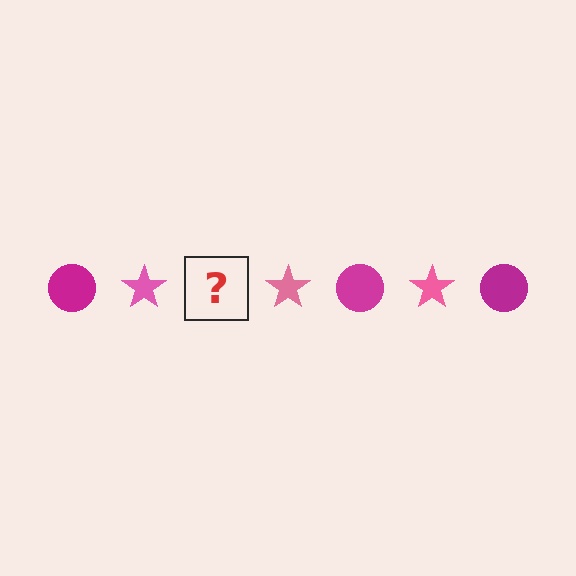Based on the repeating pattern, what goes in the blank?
The blank should be a magenta circle.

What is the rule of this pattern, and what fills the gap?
The rule is that the pattern alternates between magenta circle and pink star. The gap should be filled with a magenta circle.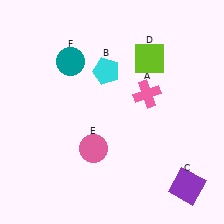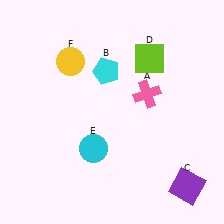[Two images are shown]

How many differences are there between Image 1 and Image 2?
There are 2 differences between the two images.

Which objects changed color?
E changed from pink to cyan. F changed from teal to yellow.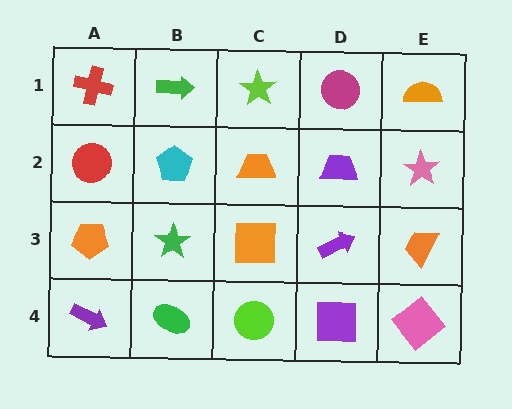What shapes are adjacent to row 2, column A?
A red cross (row 1, column A), an orange pentagon (row 3, column A), a cyan pentagon (row 2, column B).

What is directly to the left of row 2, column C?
A cyan pentagon.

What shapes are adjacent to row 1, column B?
A cyan pentagon (row 2, column B), a red cross (row 1, column A), a lime star (row 1, column C).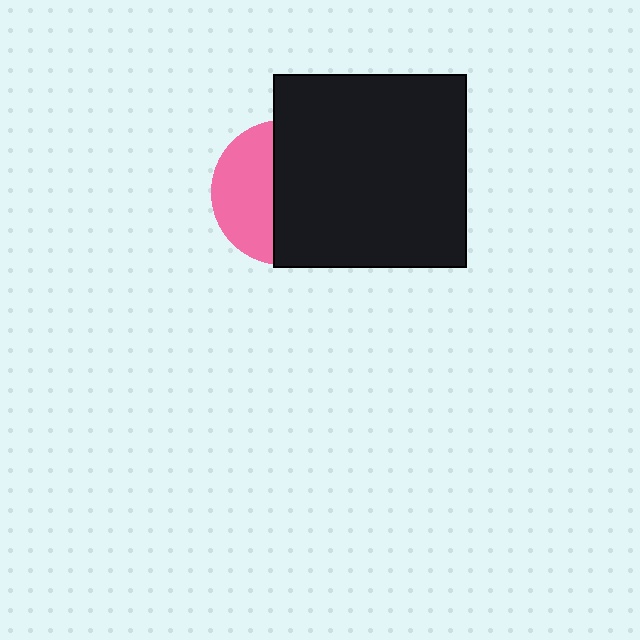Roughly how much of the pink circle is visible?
A small part of it is visible (roughly 42%).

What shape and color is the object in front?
The object in front is a black square.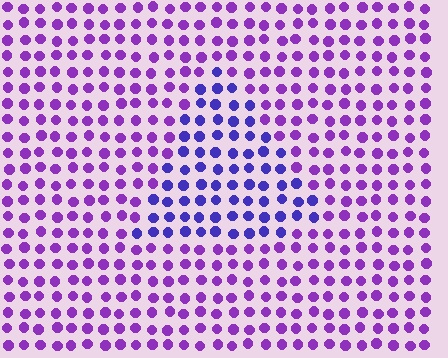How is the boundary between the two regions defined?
The boundary is defined purely by a slight shift in hue (about 33 degrees). Spacing, size, and orientation are identical on both sides.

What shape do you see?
I see a triangle.